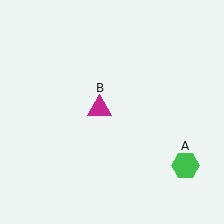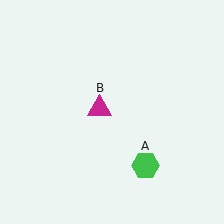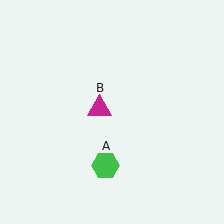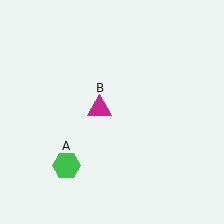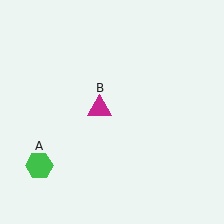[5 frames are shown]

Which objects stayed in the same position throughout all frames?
Magenta triangle (object B) remained stationary.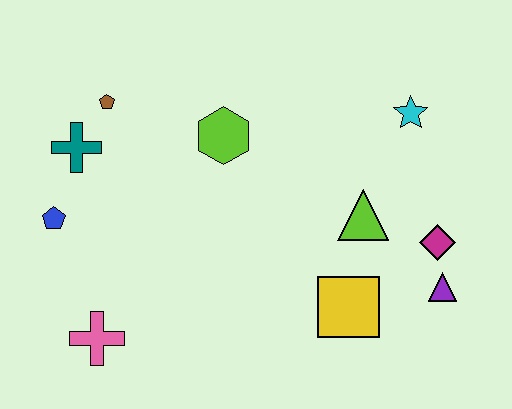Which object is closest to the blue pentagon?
The teal cross is closest to the blue pentagon.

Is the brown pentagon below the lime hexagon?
No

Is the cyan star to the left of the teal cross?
No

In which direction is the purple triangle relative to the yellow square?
The purple triangle is to the right of the yellow square.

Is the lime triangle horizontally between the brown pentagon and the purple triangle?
Yes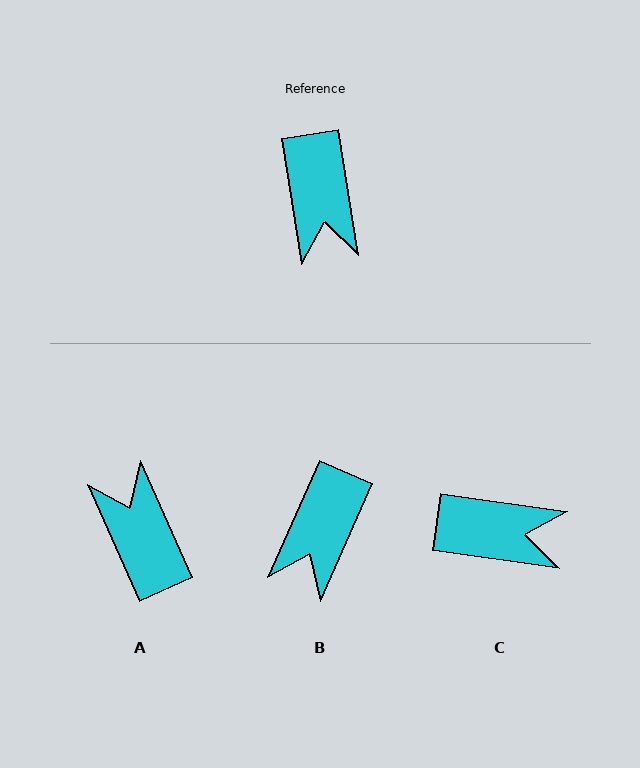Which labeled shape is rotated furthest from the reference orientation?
A, about 165 degrees away.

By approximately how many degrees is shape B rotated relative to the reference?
Approximately 33 degrees clockwise.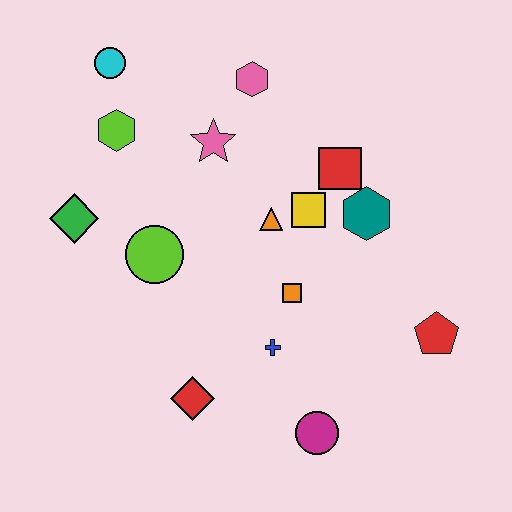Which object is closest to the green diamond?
The lime circle is closest to the green diamond.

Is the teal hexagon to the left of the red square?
No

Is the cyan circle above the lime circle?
Yes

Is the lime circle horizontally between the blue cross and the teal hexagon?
No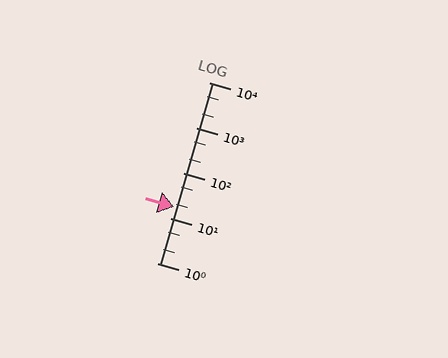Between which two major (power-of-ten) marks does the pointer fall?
The pointer is between 10 and 100.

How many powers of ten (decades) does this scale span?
The scale spans 4 decades, from 1 to 10000.